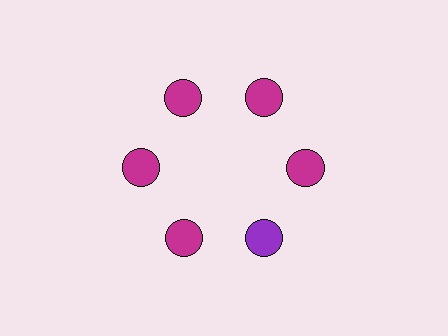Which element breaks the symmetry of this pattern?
The purple circle at roughly the 5 o'clock position breaks the symmetry. All other shapes are magenta circles.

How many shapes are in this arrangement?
There are 6 shapes arranged in a ring pattern.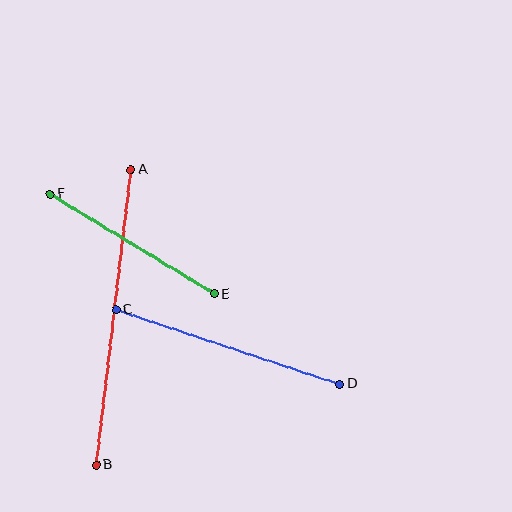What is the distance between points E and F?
The distance is approximately 192 pixels.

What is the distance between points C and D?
The distance is approximately 236 pixels.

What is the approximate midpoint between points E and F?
The midpoint is at approximately (132, 244) pixels.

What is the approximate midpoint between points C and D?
The midpoint is at approximately (228, 347) pixels.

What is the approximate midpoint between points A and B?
The midpoint is at approximately (113, 317) pixels.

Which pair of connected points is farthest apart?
Points A and B are farthest apart.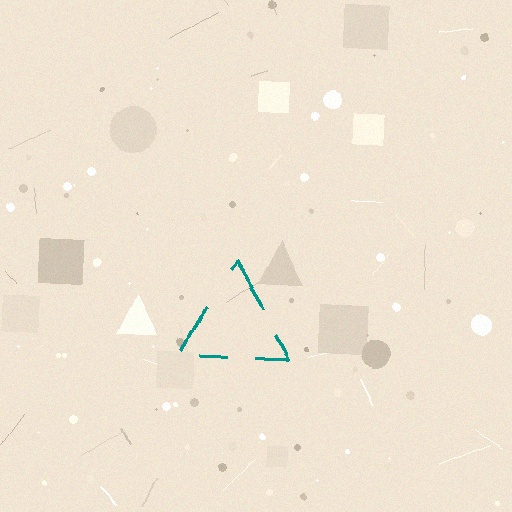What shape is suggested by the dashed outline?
The dashed outline suggests a triangle.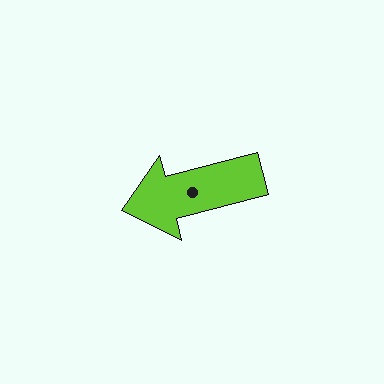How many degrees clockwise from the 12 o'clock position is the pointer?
Approximately 255 degrees.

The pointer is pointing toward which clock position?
Roughly 9 o'clock.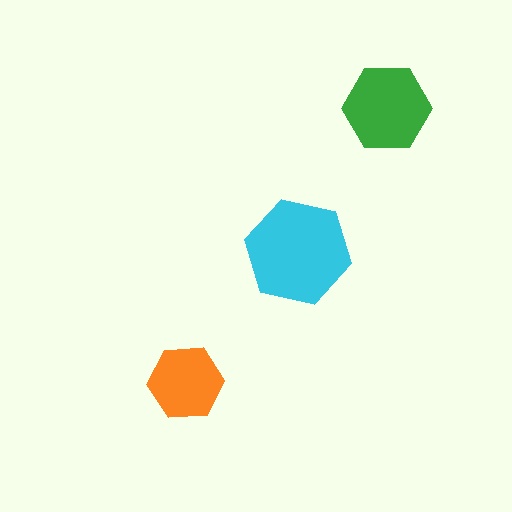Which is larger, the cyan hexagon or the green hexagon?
The cyan one.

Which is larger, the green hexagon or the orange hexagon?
The green one.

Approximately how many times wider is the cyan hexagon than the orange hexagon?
About 1.5 times wider.